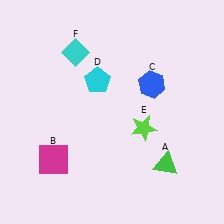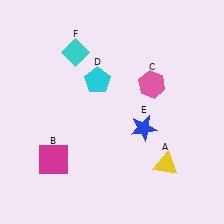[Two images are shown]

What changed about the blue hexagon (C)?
In Image 1, C is blue. In Image 2, it changed to pink.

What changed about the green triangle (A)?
In Image 1, A is green. In Image 2, it changed to yellow.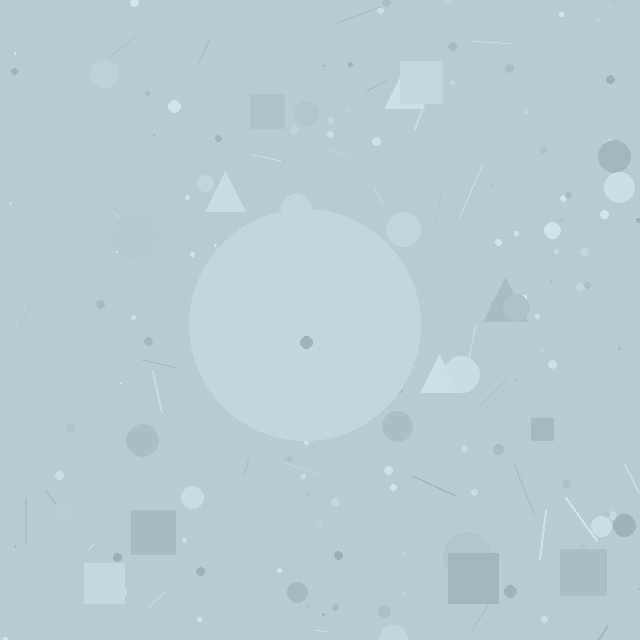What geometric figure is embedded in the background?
A circle is embedded in the background.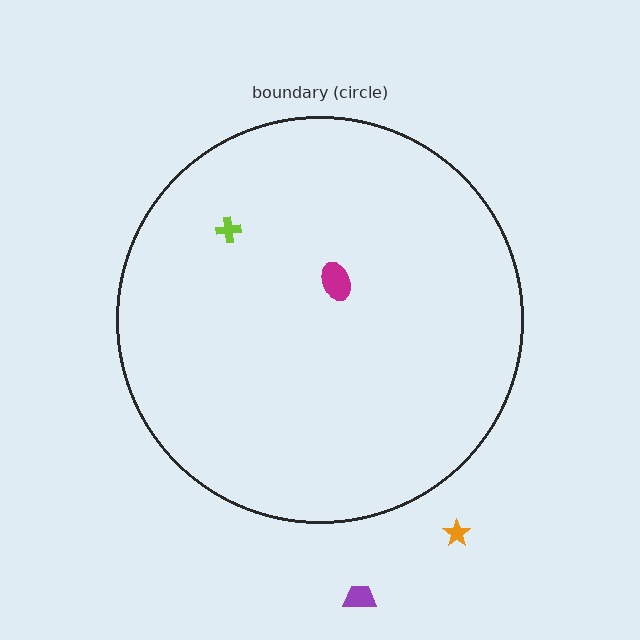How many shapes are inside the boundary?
2 inside, 2 outside.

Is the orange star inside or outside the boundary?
Outside.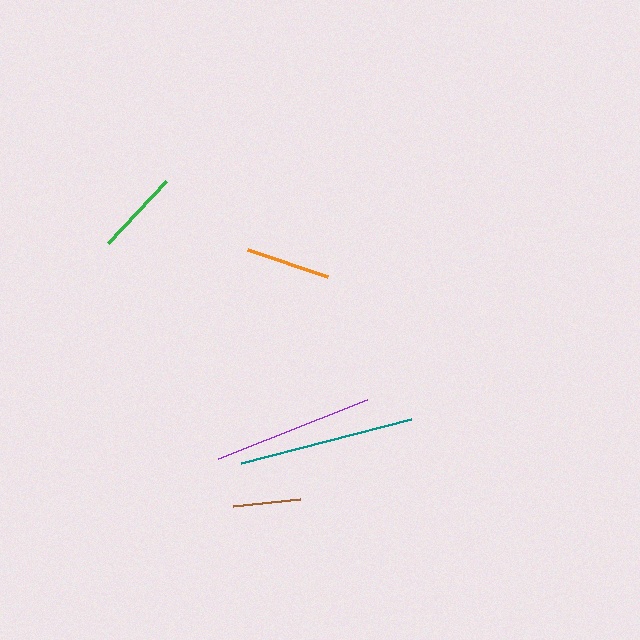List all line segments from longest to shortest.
From longest to shortest: teal, purple, green, orange, brown.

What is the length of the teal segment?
The teal segment is approximately 175 pixels long.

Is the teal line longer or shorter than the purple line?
The teal line is longer than the purple line.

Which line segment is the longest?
The teal line is the longest at approximately 175 pixels.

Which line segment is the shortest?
The brown line is the shortest at approximately 67 pixels.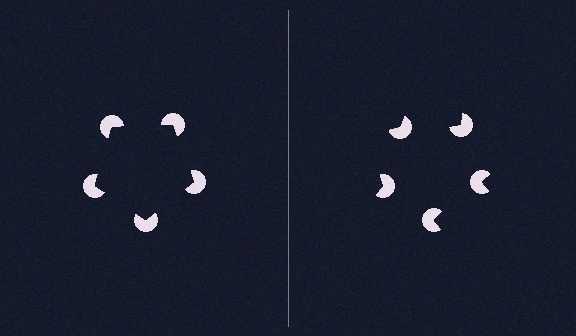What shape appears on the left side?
An illusory pentagon.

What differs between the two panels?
The pac-man discs are positioned identically on both sides; only the wedge orientations differ. On the left they align to a pentagon; on the right they are misaligned.